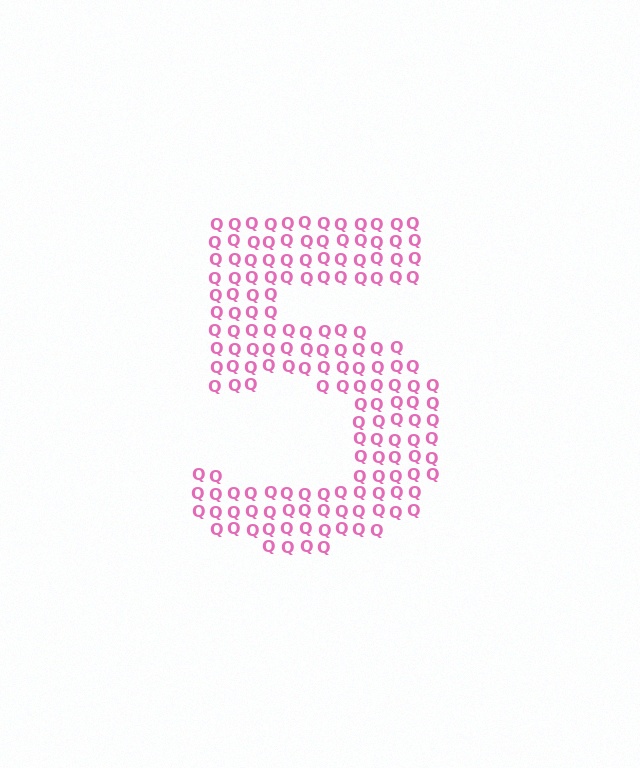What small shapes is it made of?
It is made of small letter Q's.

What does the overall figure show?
The overall figure shows the digit 5.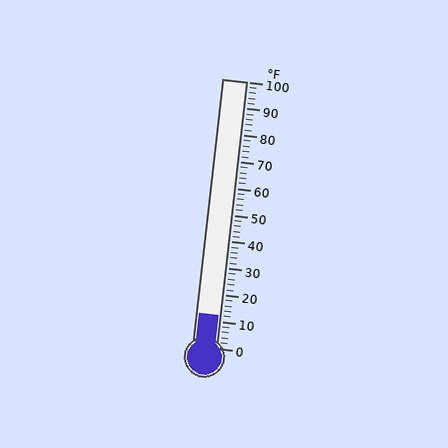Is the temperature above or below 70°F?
The temperature is below 70°F.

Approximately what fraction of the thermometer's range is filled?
The thermometer is filled to approximately 10% of its range.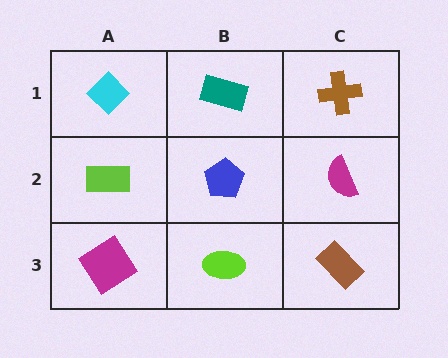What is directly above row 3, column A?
A lime rectangle.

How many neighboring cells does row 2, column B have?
4.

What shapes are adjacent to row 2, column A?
A cyan diamond (row 1, column A), a magenta diamond (row 3, column A), a blue pentagon (row 2, column B).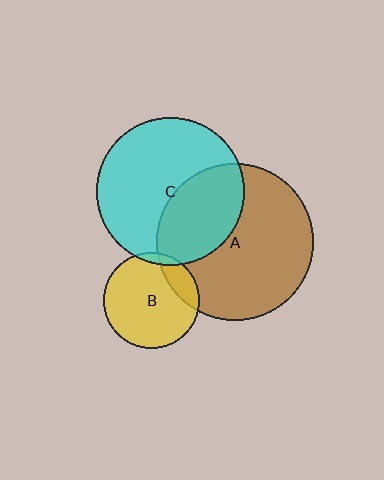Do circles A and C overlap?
Yes.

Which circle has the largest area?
Circle A (brown).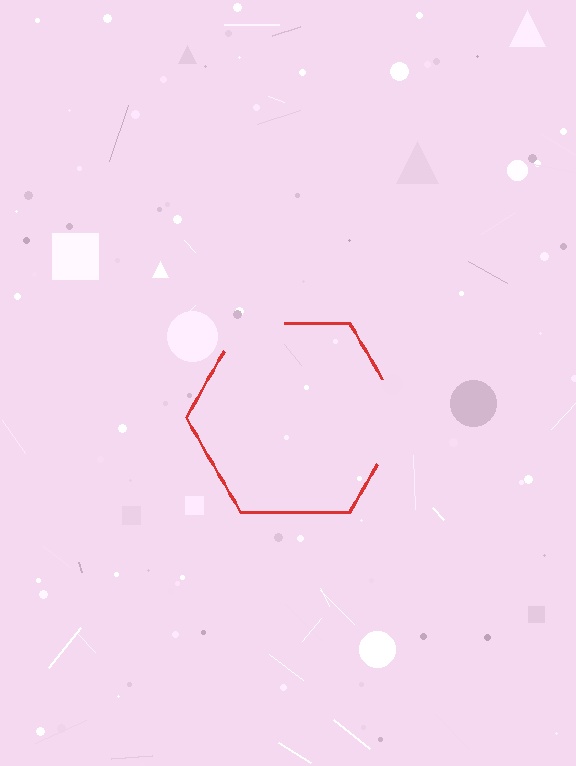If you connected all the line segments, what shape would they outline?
They would outline a hexagon.